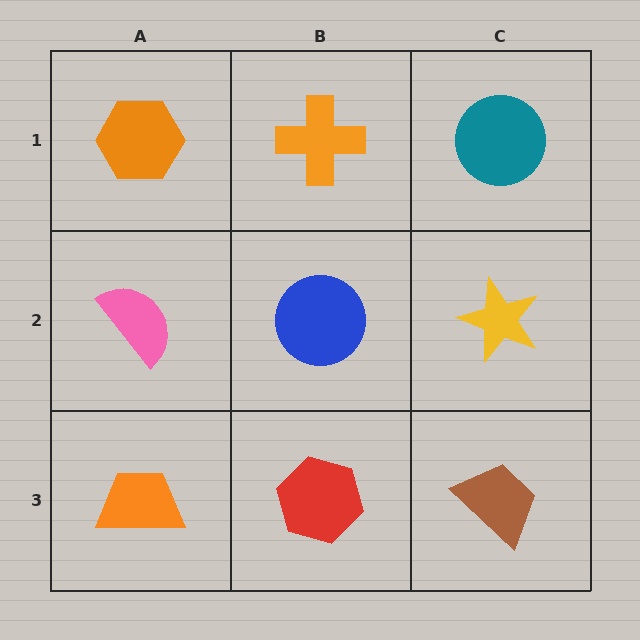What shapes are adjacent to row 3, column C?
A yellow star (row 2, column C), a red hexagon (row 3, column B).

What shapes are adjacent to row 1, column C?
A yellow star (row 2, column C), an orange cross (row 1, column B).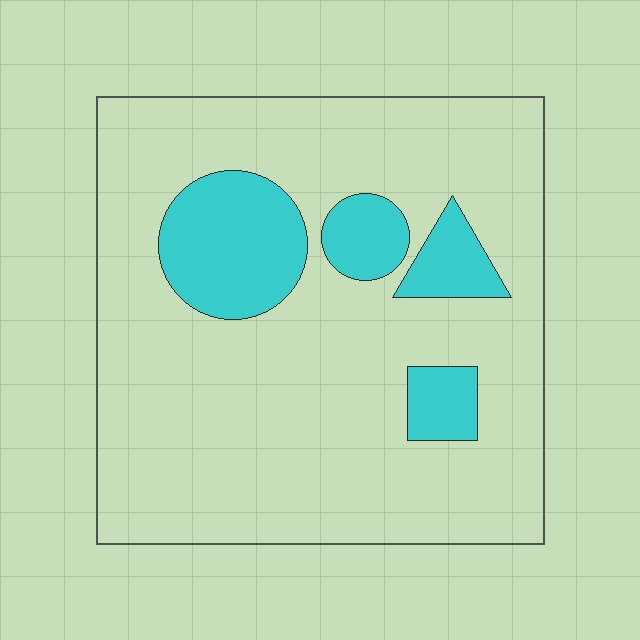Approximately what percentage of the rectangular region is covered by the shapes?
Approximately 20%.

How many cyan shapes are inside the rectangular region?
4.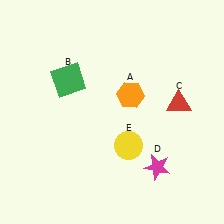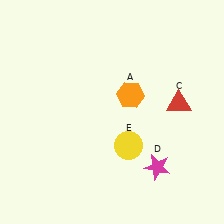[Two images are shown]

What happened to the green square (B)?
The green square (B) was removed in Image 2. It was in the top-left area of Image 1.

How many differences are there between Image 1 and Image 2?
There is 1 difference between the two images.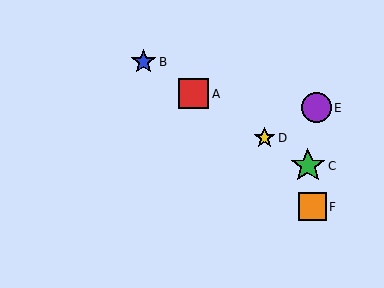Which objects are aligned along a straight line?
Objects A, B, C, D are aligned along a straight line.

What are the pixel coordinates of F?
Object F is at (312, 207).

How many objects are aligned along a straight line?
4 objects (A, B, C, D) are aligned along a straight line.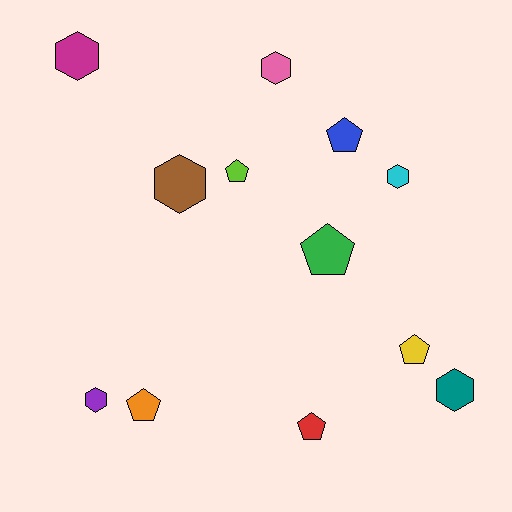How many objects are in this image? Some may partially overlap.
There are 12 objects.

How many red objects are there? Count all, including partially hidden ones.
There is 1 red object.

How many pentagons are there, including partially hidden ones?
There are 6 pentagons.